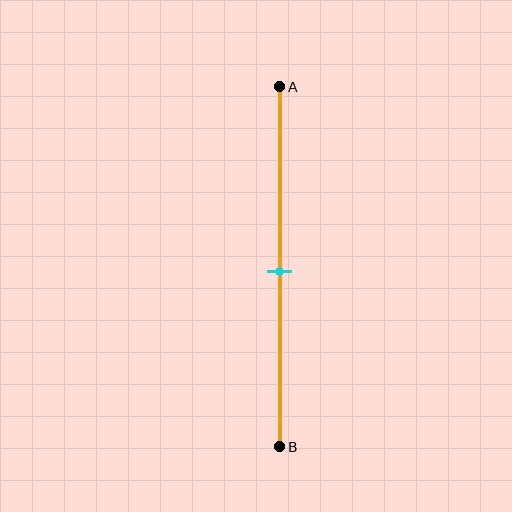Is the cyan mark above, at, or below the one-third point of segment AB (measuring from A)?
The cyan mark is below the one-third point of segment AB.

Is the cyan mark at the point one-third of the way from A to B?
No, the mark is at about 50% from A, not at the 33% one-third point.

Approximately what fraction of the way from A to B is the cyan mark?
The cyan mark is approximately 50% of the way from A to B.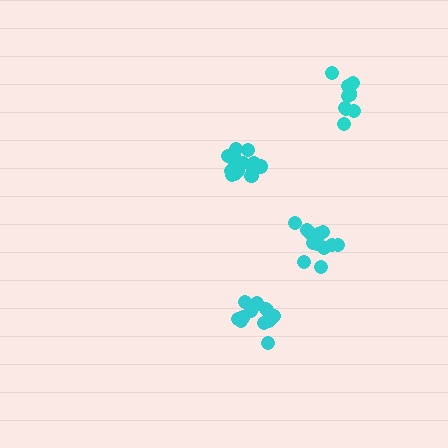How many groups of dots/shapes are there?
There are 4 groups.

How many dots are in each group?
Group 1: 14 dots, Group 2: 11 dots, Group 3: 16 dots, Group 4: 13 dots (54 total).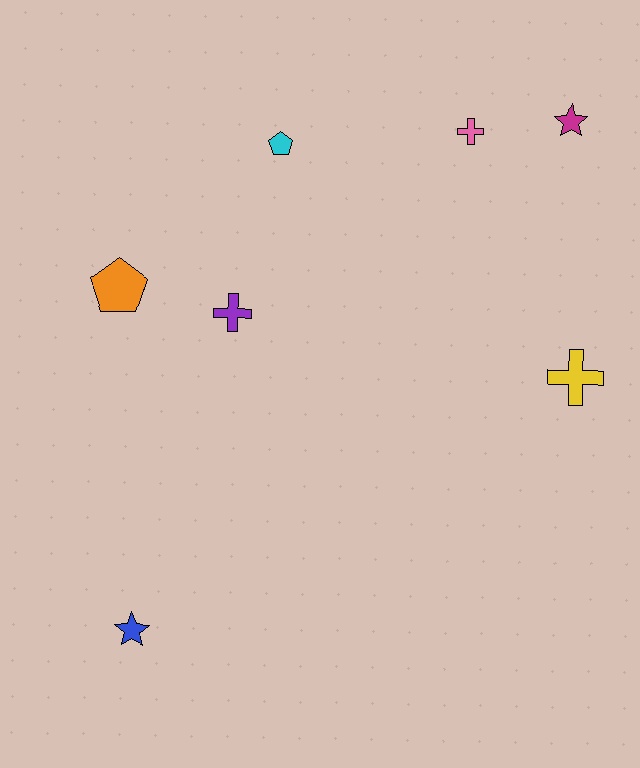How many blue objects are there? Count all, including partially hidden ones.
There is 1 blue object.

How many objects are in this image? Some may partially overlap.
There are 7 objects.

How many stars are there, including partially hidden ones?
There are 2 stars.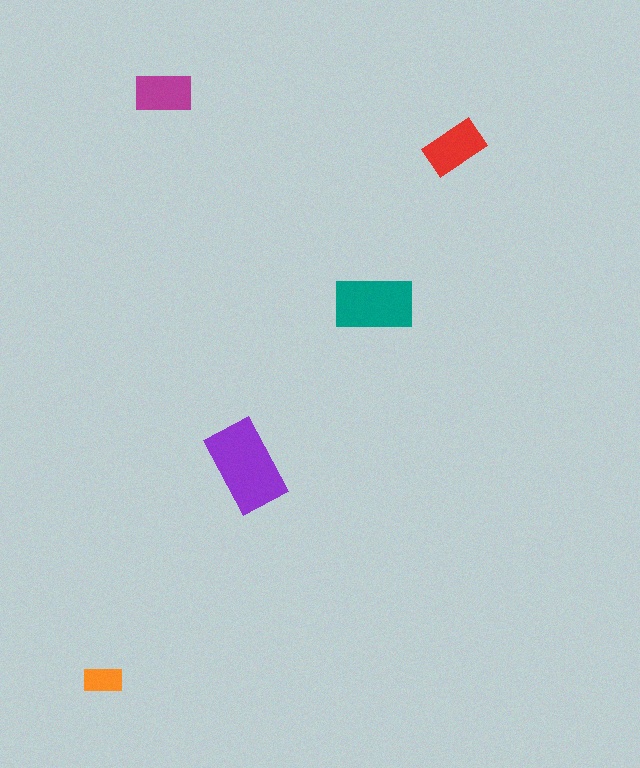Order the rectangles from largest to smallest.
the purple one, the teal one, the red one, the magenta one, the orange one.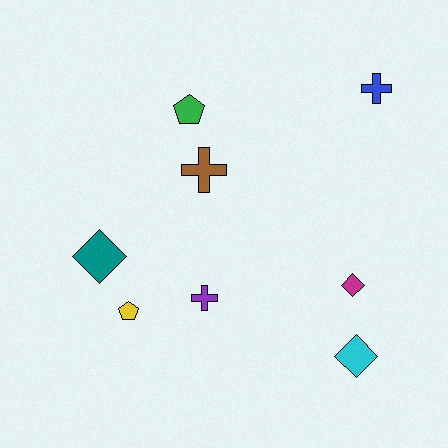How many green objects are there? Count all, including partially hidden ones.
There is 1 green object.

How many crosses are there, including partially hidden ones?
There are 3 crosses.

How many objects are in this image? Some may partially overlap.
There are 8 objects.